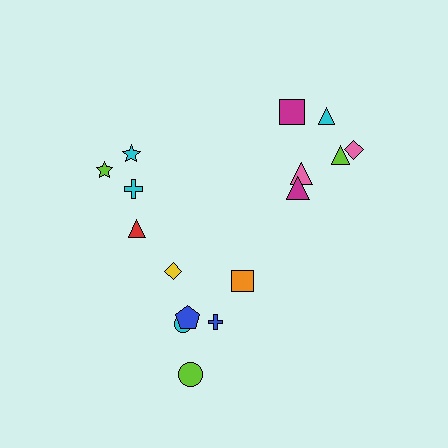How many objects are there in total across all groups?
There are 16 objects.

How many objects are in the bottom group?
There are 6 objects.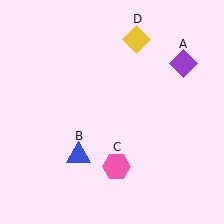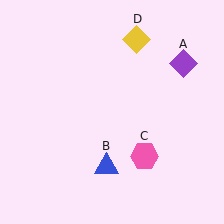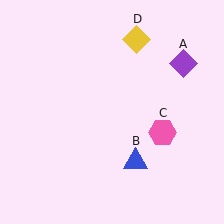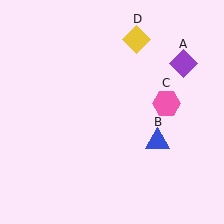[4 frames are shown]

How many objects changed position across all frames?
2 objects changed position: blue triangle (object B), pink hexagon (object C).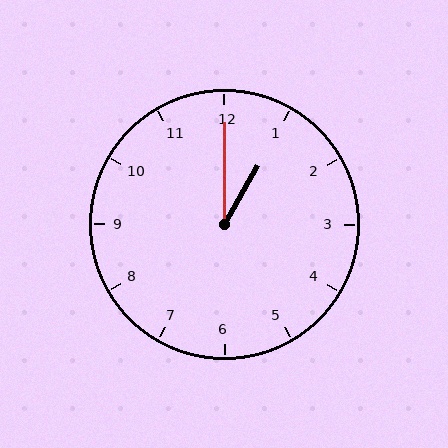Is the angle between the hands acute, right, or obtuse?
It is acute.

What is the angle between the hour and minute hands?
Approximately 30 degrees.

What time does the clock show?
1:00.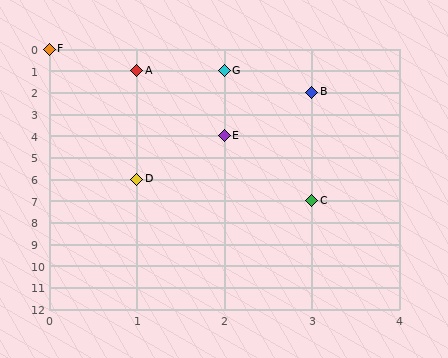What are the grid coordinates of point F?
Point F is at grid coordinates (0, 0).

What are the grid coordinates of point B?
Point B is at grid coordinates (3, 2).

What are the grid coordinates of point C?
Point C is at grid coordinates (3, 7).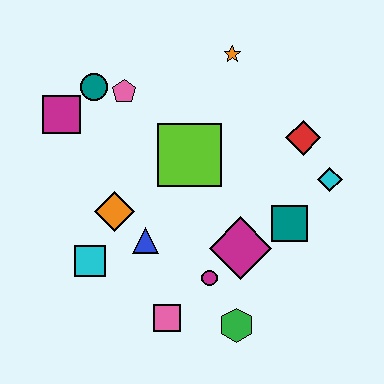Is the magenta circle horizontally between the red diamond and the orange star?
No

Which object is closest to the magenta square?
The teal circle is closest to the magenta square.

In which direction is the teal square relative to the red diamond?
The teal square is below the red diamond.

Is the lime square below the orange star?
Yes